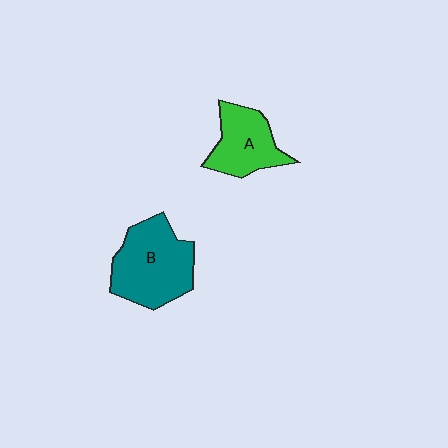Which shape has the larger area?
Shape B (teal).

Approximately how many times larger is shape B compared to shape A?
Approximately 1.5 times.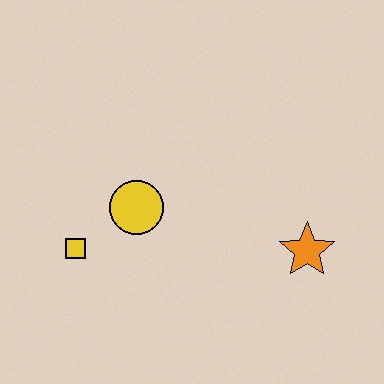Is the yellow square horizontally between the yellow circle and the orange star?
No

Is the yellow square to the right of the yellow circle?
No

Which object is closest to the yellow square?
The yellow circle is closest to the yellow square.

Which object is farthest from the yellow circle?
The orange star is farthest from the yellow circle.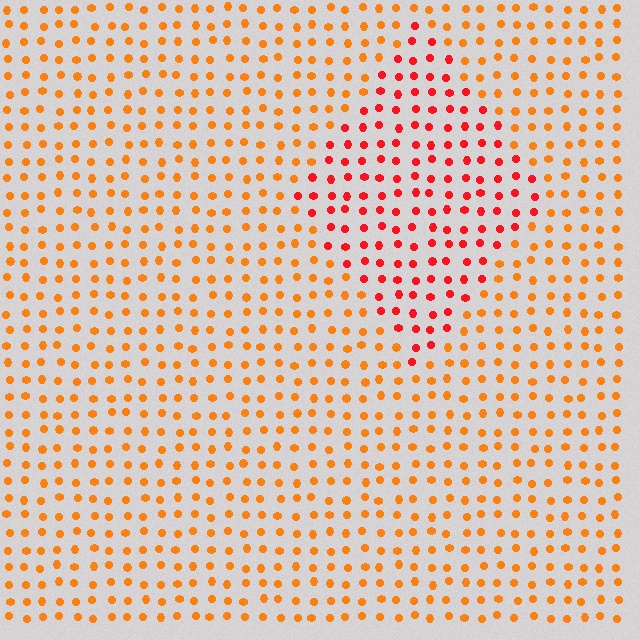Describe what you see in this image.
The image is filled with small orange elements in a uniform arrangement. A diamond-shaped region is visible where the elements are tinted to a slightly different hue, forming a subtle color boundary.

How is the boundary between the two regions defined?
The boundary is defined purely by a slight shift in hue (about 32 degrees). Spacing, size, and orientation are identical on both sides.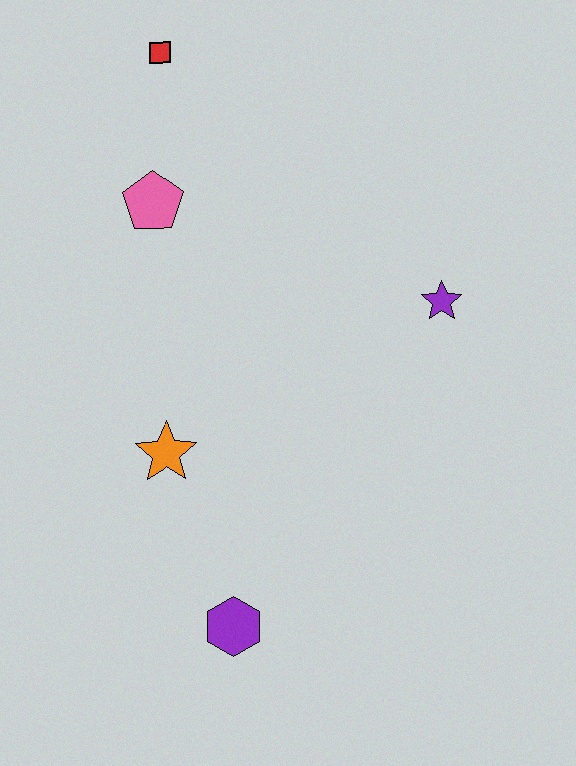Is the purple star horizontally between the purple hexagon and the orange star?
No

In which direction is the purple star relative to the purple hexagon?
The purple star is above the purple hexagon.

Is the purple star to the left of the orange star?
No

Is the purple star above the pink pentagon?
No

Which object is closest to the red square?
The pink pentagon is closest to the red square.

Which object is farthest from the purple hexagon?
The red square is farthest from the purple hexagon.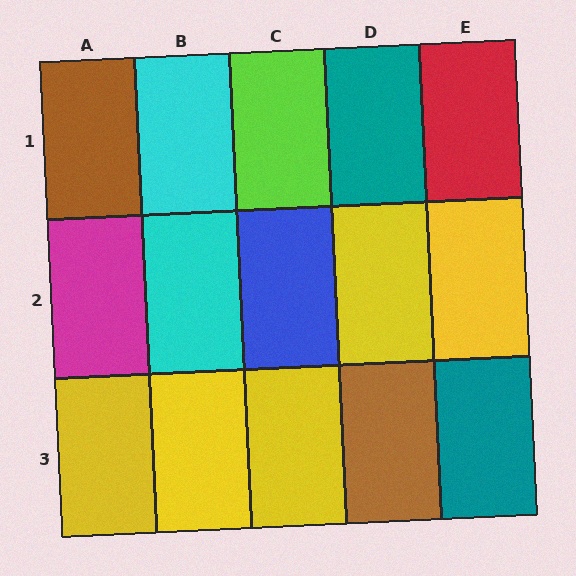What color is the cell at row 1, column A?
Brown.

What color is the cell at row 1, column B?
Cyan.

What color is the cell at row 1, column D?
Teal.